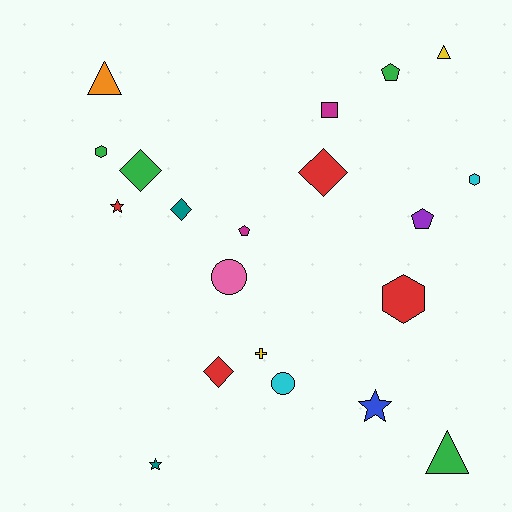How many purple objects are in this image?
There is 1 purple object.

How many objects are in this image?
There are 20 objects.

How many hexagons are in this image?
There are 3 hexagons.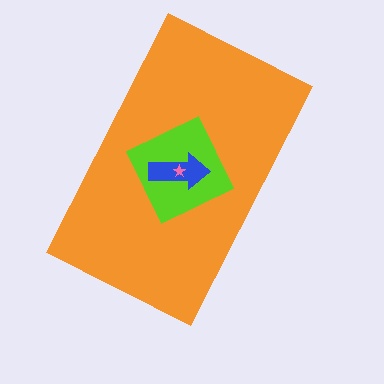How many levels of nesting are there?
4.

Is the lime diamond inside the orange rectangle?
Yes.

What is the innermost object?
The pink star.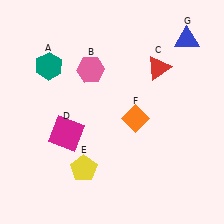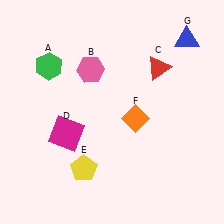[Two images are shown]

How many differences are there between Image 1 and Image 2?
There is 1 difference between the two images.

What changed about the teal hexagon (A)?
In Image 1, A is teal. In Image 2, it changed to green.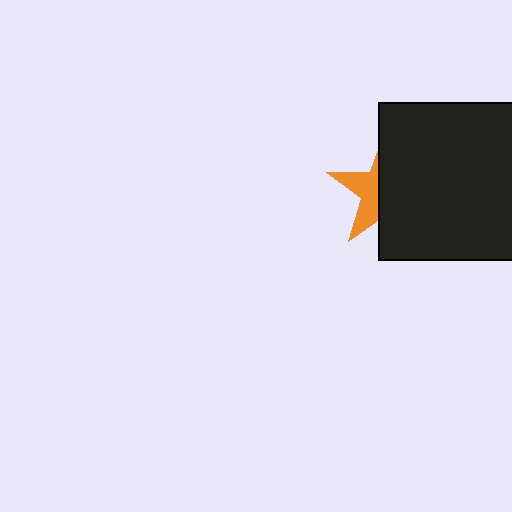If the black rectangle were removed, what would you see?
You would see the complete orange star.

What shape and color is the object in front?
The object in front is a black rectangle.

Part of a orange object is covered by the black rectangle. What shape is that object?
It is a star.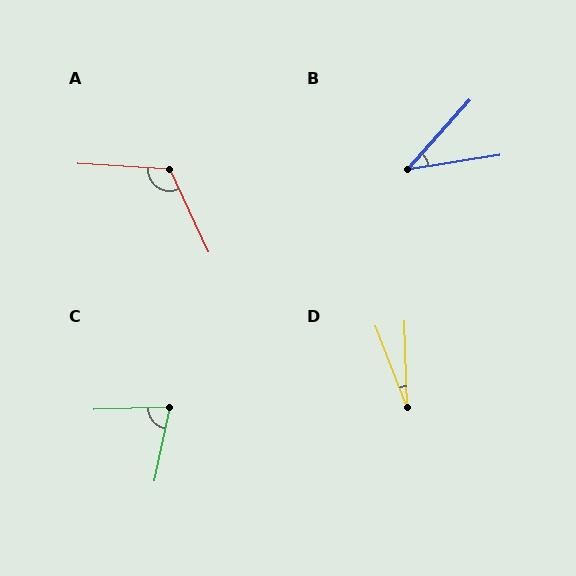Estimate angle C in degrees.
Approximately 76 degrees.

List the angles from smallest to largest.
D (20°), B (39°), C (76°), A (118°).